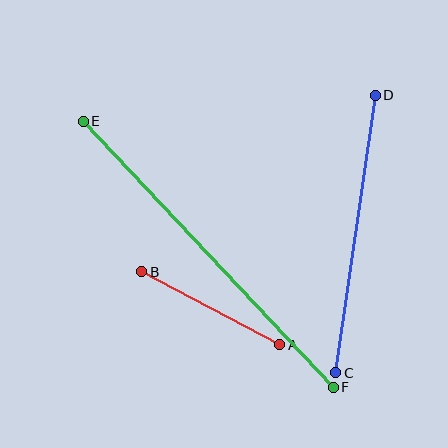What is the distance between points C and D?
The distance is approximately 280 pixels.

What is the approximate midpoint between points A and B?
The midpoint is at approximately (211, 308) pixels.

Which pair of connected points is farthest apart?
Points E and F are farthest apart.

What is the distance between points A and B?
The distance is approximately 156 pixels.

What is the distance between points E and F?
The distance is approximately 365 pixels.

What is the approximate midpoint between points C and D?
The midpoint is at approximately (356, 234) pixels.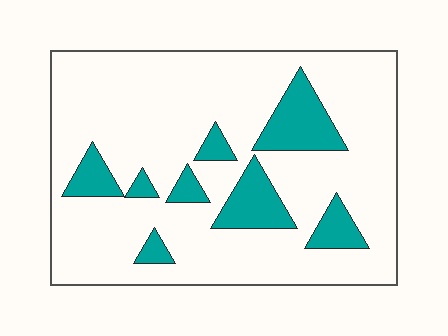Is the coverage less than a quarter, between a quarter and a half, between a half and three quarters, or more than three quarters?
Less than a quarter.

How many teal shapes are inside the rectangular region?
8.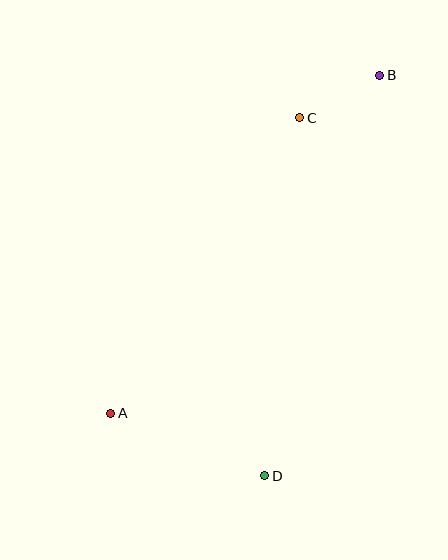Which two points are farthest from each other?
Points A and B are farthest from each other.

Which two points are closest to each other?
Points B and C are closest to each other.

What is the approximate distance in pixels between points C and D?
The distance between C and D is approximately 360 pixels.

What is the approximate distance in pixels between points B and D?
The distance between B and D is approximately 417 pixels.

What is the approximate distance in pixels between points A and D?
The distance between A and D is approximately 166 pixels.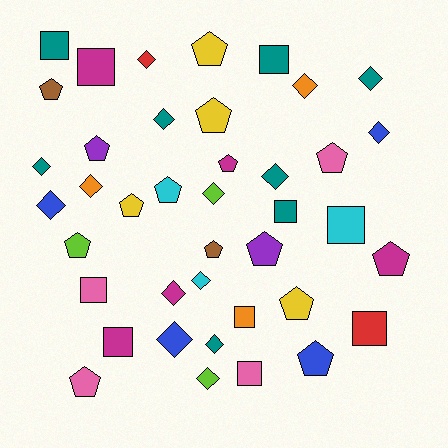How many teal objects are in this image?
There are 8 teal objects.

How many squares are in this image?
There are 10 squares.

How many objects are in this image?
There are 40 objects.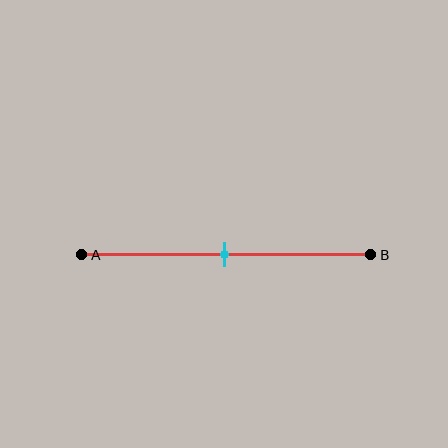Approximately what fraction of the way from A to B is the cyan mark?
The cyan mark is approximately 50% of the way from A to B.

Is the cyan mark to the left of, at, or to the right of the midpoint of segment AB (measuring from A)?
The cyan mark is approximately at the midpoint of segment AB.